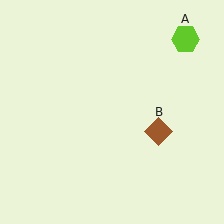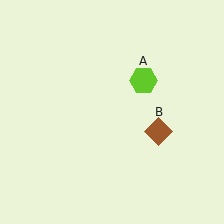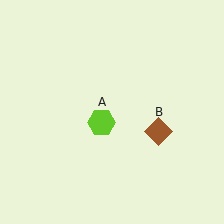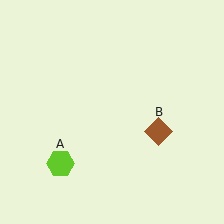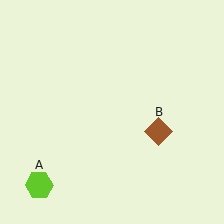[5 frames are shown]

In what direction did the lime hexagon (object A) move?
The lime hexagon (object A) moved down and to the left.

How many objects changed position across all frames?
1 object changed position: lime hexagon (object A).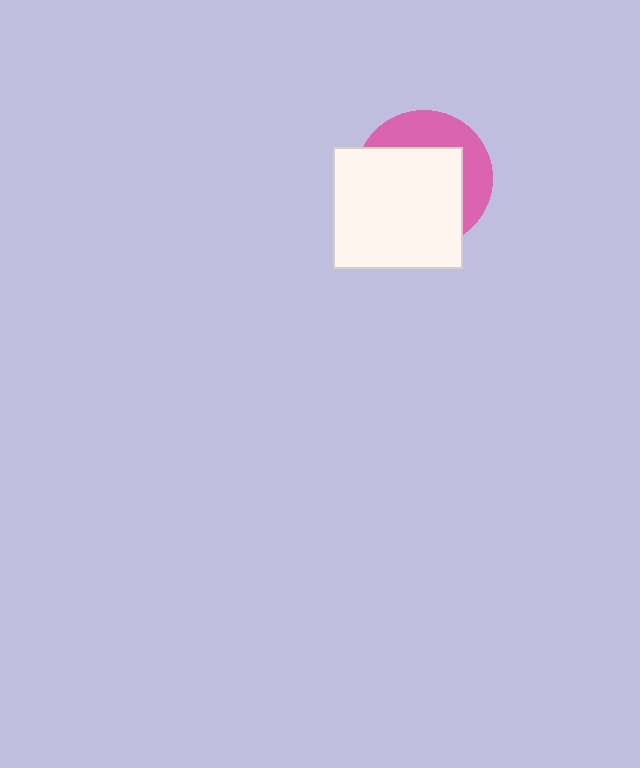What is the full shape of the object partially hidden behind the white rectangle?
The partially hidden object is a pink circle.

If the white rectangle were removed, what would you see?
You would see the complete pink circle.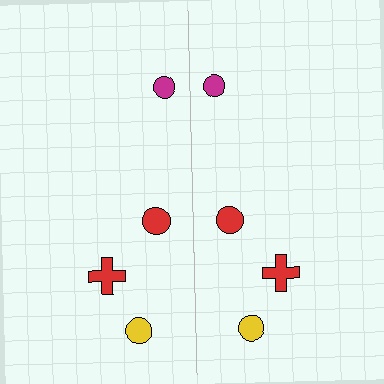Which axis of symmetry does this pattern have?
The pattern has a vertical axis of symmetry running through the center of the image.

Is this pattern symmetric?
Yes, this pattern has bilateral (reflection) symmetry.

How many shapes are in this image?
There are 8 shapes in this image.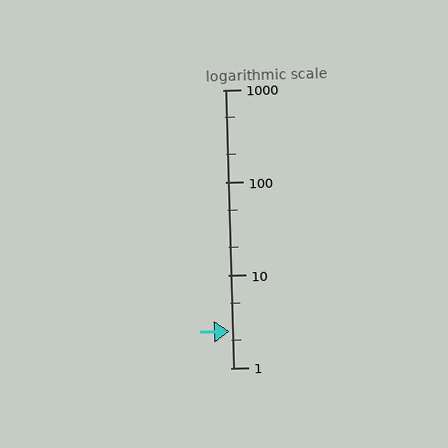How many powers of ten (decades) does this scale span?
The scale spans 3 decades, from 1 to 1000.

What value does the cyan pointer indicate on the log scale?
The pointer indicates approximately 2.5.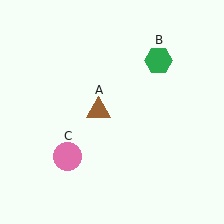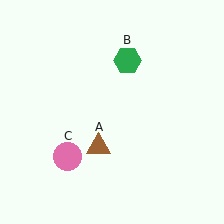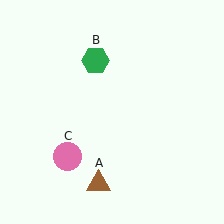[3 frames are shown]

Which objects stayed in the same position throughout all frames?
Pink circle (object C) remained stationary.